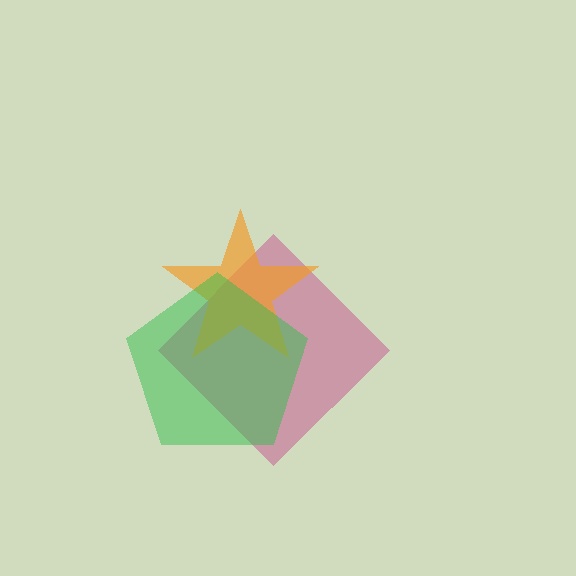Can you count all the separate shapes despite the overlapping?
Yes, there are 3 separate shapes.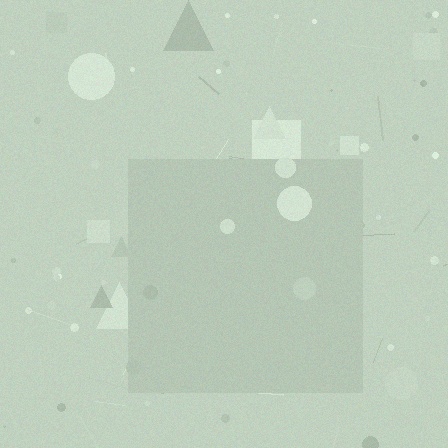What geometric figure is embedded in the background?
A square is embedded in the background.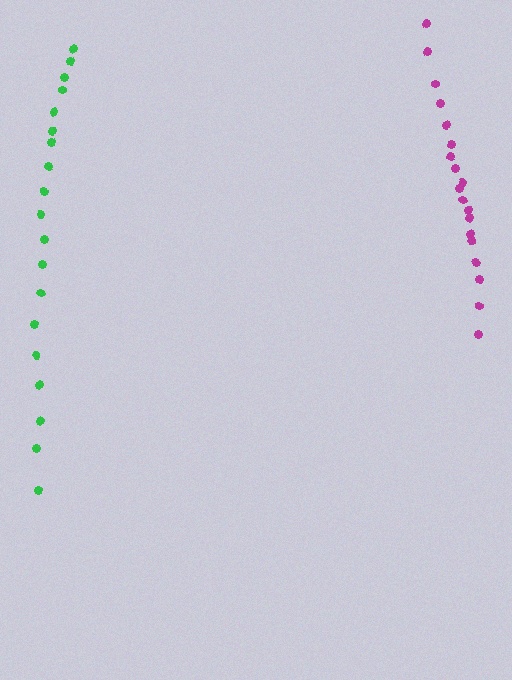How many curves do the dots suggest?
There are 2 distinct paths.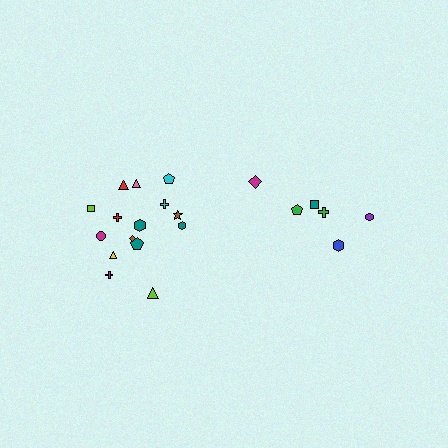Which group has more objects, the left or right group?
The left group.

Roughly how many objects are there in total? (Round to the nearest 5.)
Roughly 20 objects in total.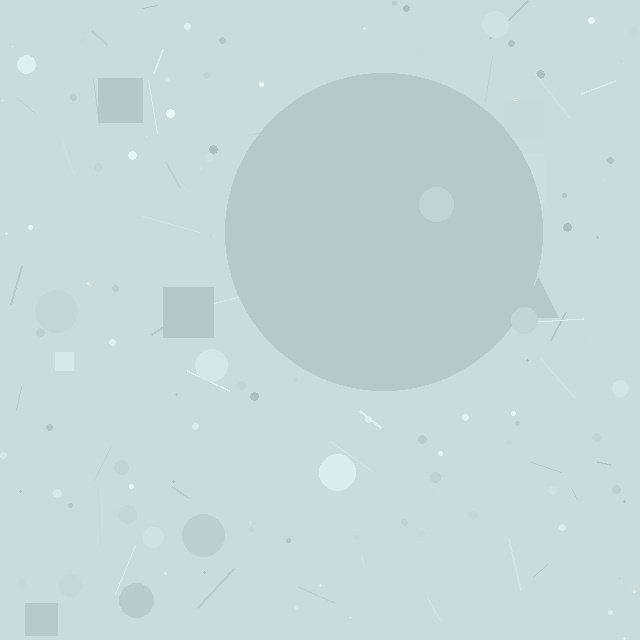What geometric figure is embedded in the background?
A circle is embedded in the background.